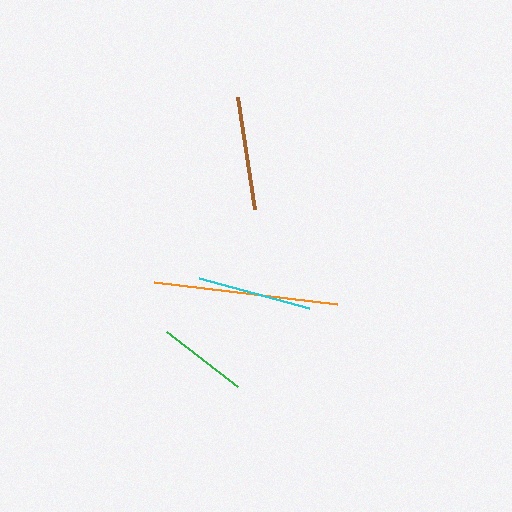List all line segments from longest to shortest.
From longest to shortest: orange, cyan, brown, green.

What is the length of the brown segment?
The brown segment is approximately 114 pixels long.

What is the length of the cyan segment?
The cyan segment is approximately 114 pixels long.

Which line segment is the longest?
The orange line is the longest at approximately 185 pixels.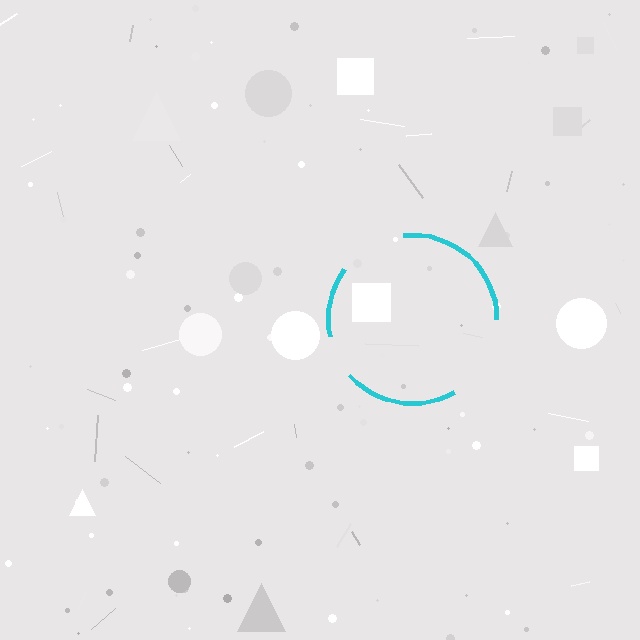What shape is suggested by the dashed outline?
The dashed outline suggests a circle.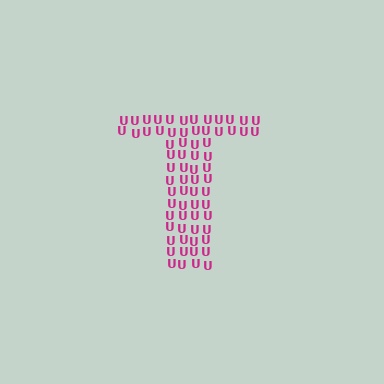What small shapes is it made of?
It is made of small letter U's.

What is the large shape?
The large shape is the letter T.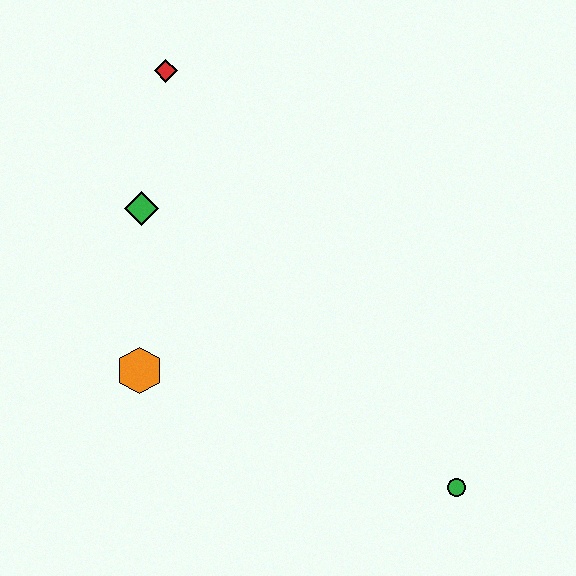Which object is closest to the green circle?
The orange hexagon is closest to the green circle.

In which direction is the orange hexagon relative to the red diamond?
The orange hexagon is below the red diamond.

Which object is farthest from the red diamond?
The green circle is farthest from the red diamond.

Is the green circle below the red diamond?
Yes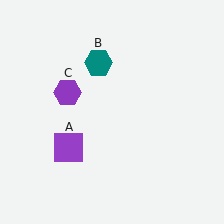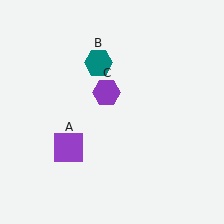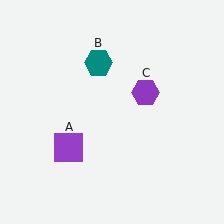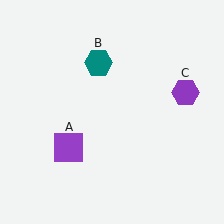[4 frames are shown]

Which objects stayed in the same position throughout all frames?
Purple square (object A) and teal hexagon (object B) remained stationary.